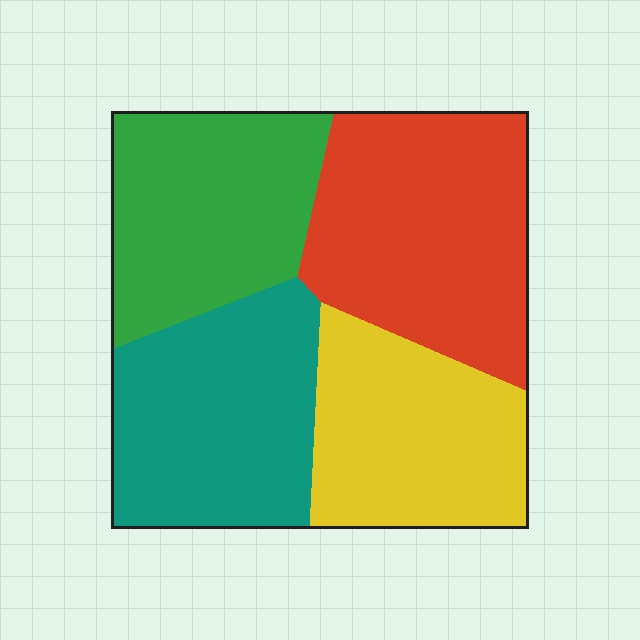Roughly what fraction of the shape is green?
Green takes up about one quarter (1/4) of the shape.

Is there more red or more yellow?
Red.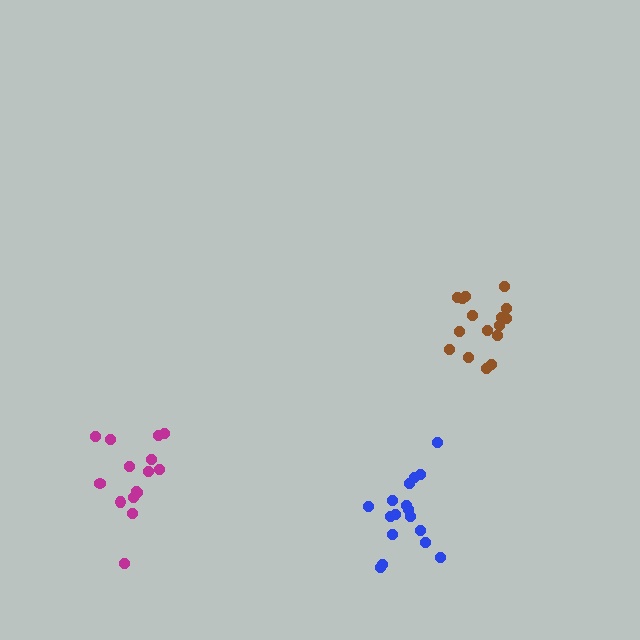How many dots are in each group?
Group 1: 17 dots, Group 2: 16 dots, Group 3: 15 dots (48 total).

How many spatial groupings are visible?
There are 3 spatial groupings.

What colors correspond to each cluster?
The clusters are colored: blue, brown, magenta.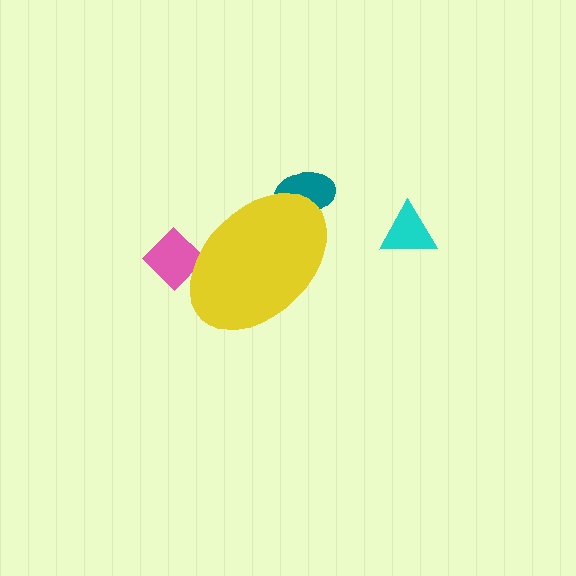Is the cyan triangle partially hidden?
No, the cyan triangle is fully visible.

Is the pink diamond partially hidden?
Yes, the pink diamond is partially hidden behind the yellow ellipse.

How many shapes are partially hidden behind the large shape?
2 shapes are partially hidden.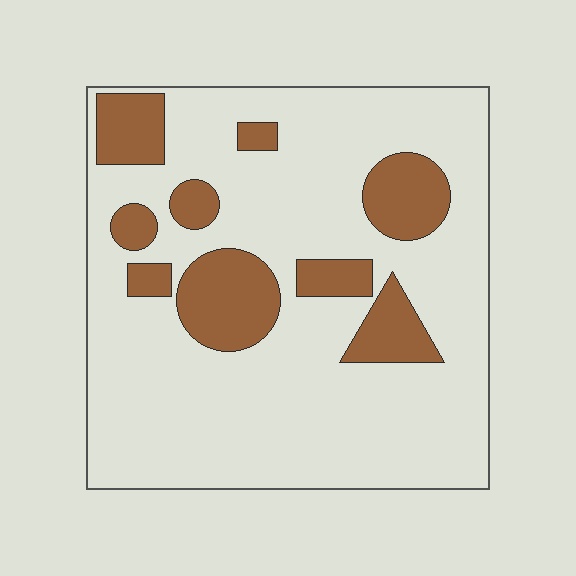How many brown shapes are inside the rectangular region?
9.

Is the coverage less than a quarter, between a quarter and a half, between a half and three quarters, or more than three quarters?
Less than a quarter.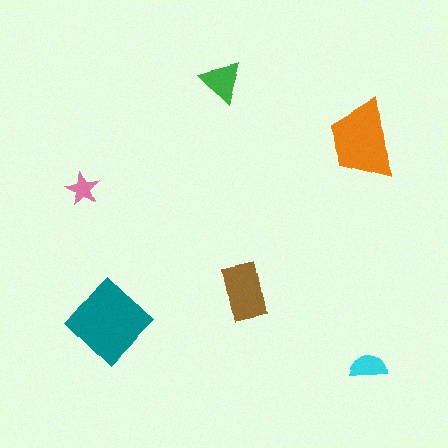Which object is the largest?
The teal diamond.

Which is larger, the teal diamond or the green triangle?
The teal diamond.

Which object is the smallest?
The pink star.